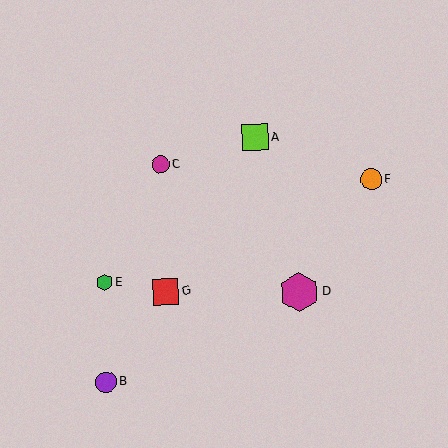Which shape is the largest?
The magenta hexagon (labeled D) is the largest.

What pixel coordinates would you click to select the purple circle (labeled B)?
Click at (106, 382) to select the purple circle B.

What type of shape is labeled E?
Shape E is a green hexagon.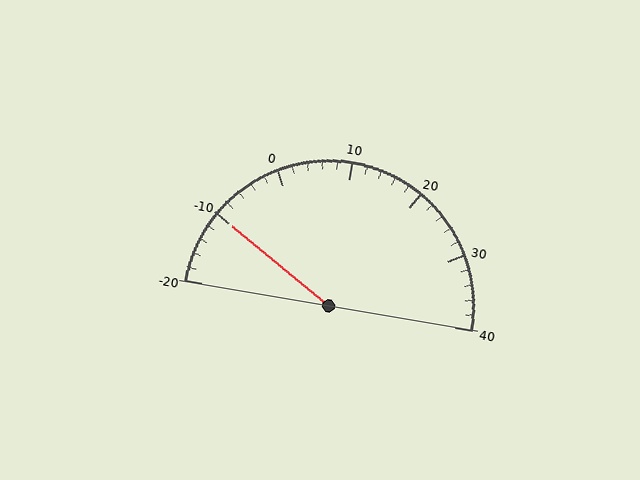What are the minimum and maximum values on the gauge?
The gauge ranges from -20 to 40.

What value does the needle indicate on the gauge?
The needle indicates approximately -10.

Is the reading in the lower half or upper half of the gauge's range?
The reading is in the lower half of the range (-20 to 40).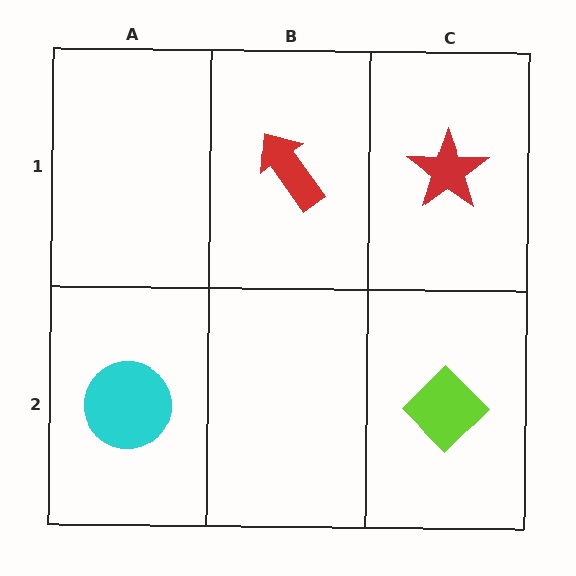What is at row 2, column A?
A cyan circle.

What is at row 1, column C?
A red star.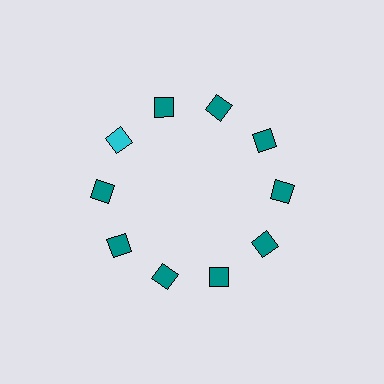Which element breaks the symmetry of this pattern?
The cyan diamond at roughly the 10 o'clock position breaks the symmetry. All other shapes are teal diamonds.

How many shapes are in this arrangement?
There are 10 shapes arranged in a ring pattern.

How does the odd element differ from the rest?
It has a different color: cyan instead of teal.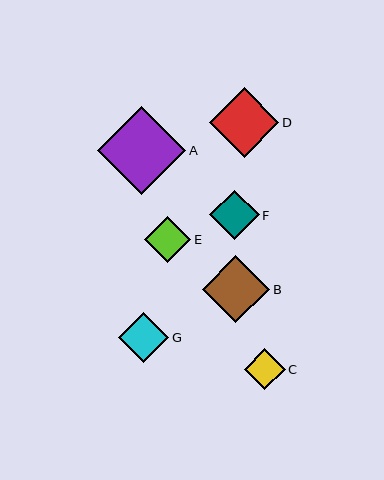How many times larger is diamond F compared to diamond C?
Diamond F is approximately 1.2 times the size of diamond C.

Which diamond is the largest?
Diamond A is the largest with a size of approximately 88 pixels.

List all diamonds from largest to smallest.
From largest to smallest: A, D, B, G, F, E, C.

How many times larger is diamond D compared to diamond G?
Diamond D is approximately 1.4 times the size of diamond G.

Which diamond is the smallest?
Diamond C is the smallest with a size of approximately 41 pixels.